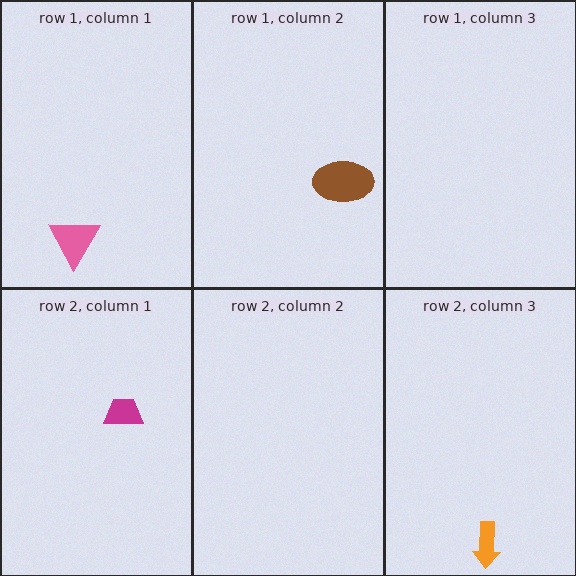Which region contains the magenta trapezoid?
The row 2, column 1 region.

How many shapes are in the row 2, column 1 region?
1.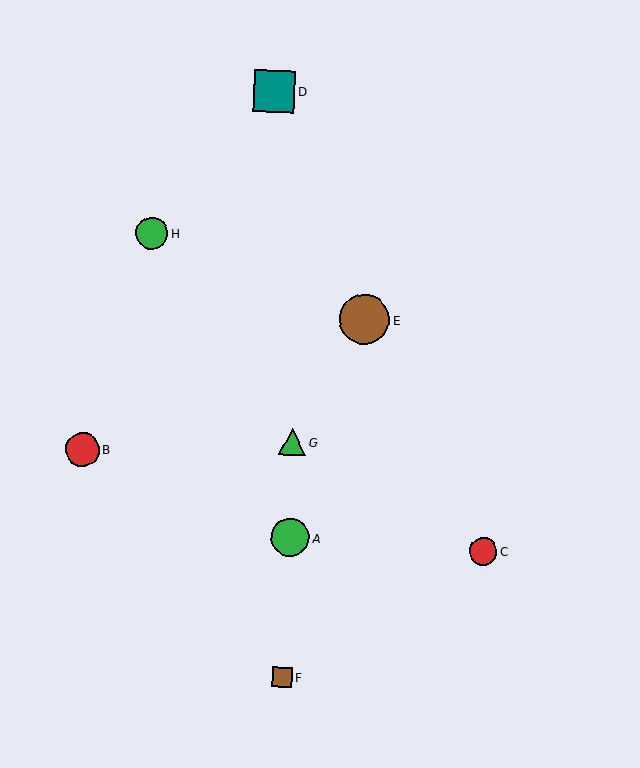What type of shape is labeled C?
Shape C is a red circle.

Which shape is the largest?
The brown circle (labeled E) is the largest.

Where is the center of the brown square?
The center of the brown square is at (282, 677).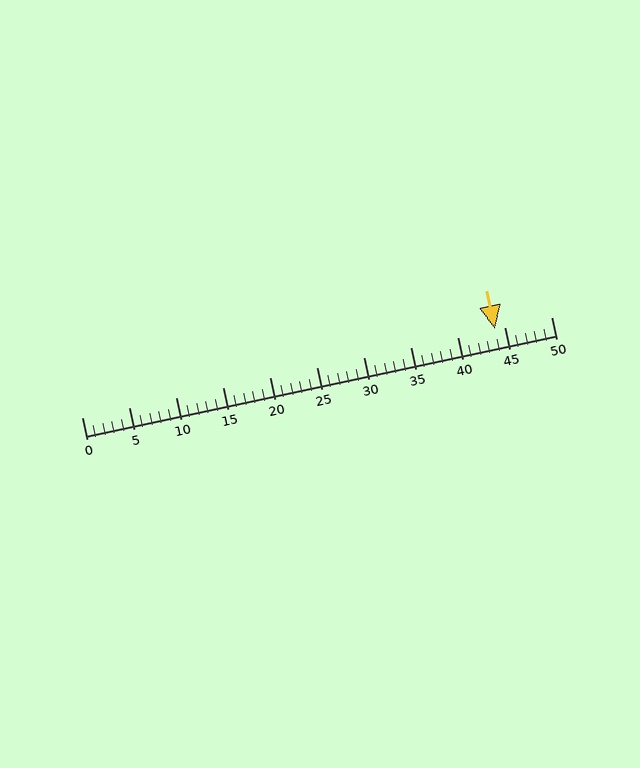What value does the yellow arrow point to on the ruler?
The yellow arrow points to approximately 44.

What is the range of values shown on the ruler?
The ruler shows values from 0 to 50.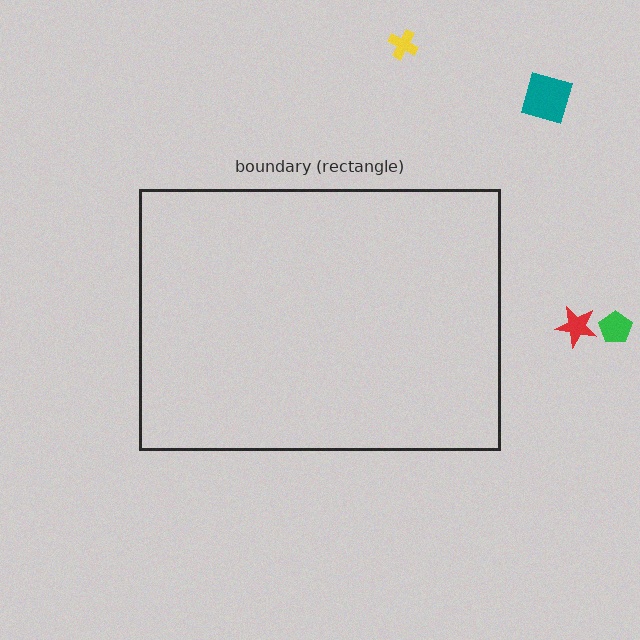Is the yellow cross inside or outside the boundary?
Outside.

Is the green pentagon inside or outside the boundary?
Outside.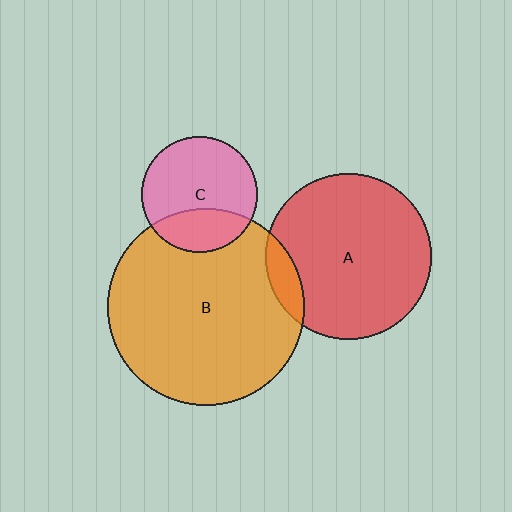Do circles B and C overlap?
Yes.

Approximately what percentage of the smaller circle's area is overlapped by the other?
Approximately 30%.